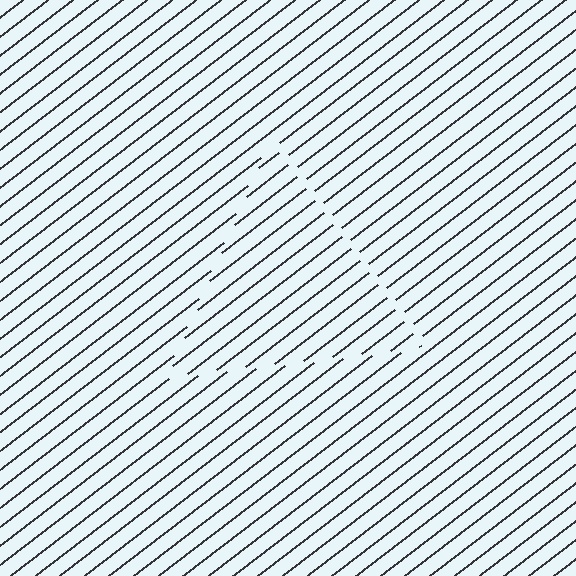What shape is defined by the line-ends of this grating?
An illusory triangle. The interior of the shape contains the same grating, shifted by half a period — the contour is defined by the phase discontinuity where line-ends from the inner and outer gratings abut.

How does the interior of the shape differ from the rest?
The interior of the shape contains the same grating, shifted by half a period — the contour is defined by the phase discontinuity where line-ends from the inner and outer gratings abut.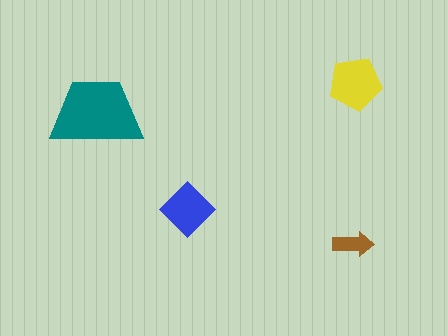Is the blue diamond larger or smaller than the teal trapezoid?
Smaller.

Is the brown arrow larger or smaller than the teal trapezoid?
Smaller.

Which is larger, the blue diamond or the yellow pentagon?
The yellow pentagon.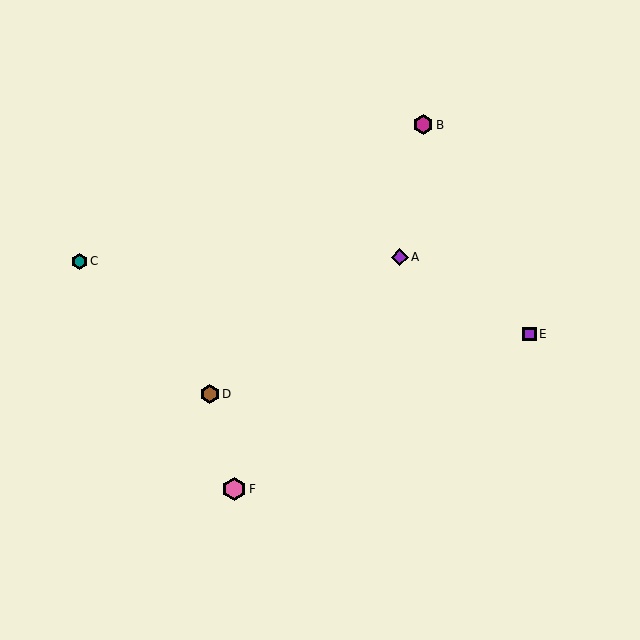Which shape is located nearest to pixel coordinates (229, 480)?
The pink hexagon (labeled F) at (234, 489) is nearest to that location.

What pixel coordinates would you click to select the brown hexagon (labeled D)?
Click at (210, 394) to select the brown hexagon D.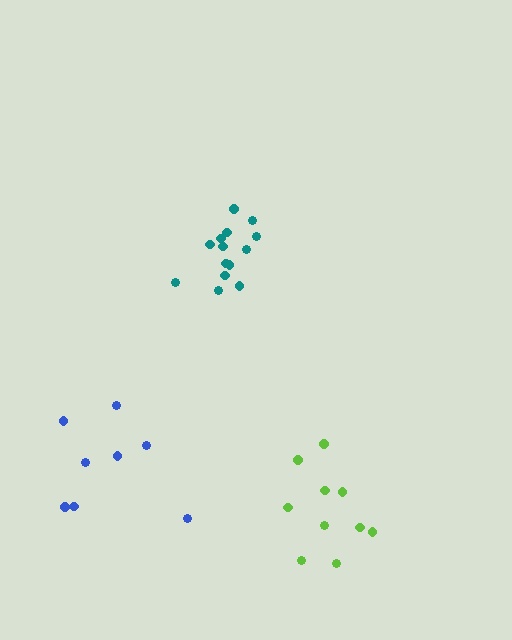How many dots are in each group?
Group 1: 10 dots, Group 2: 14 dots, Group 3: 8 dots (32 total).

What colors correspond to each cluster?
The clusters are colored: lime, teal, blue.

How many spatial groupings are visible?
There are 3 spatial groupings.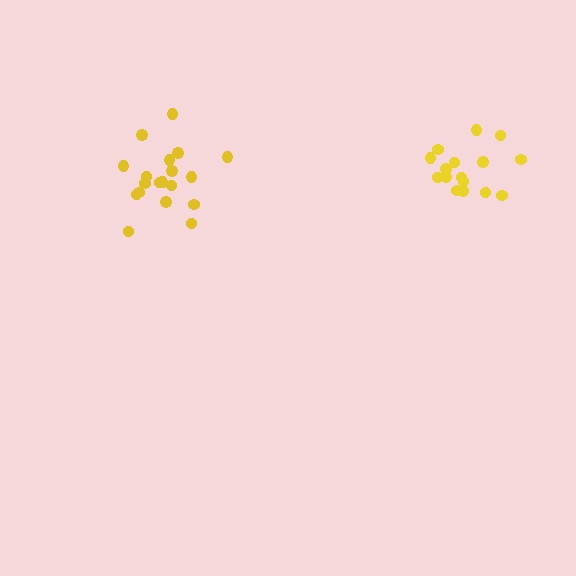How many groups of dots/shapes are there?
There are 2 groups.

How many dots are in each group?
Group 1: 19 dots, Group 2: 16 dots (35 total).